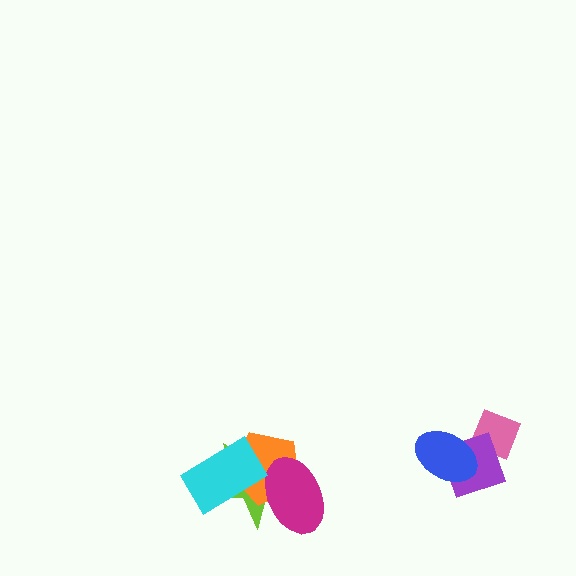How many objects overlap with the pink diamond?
2 objects overlap with the pink diamond.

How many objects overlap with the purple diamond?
2 objects overlap with the purple diamond.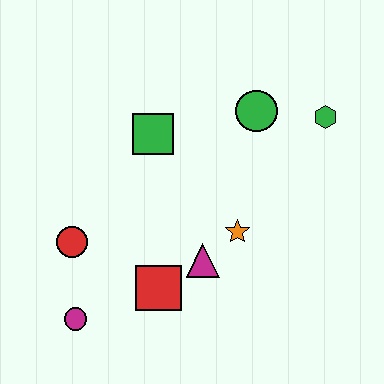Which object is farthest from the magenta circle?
The green hexagon is farthest from the magenta circle.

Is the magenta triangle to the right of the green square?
Yes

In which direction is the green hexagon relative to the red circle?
The green hexagon is to the right of the red circle.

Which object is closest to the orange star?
The magenta triangle is closest to the orange star.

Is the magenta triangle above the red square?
Yes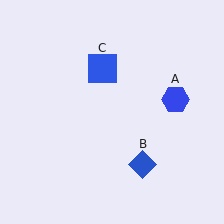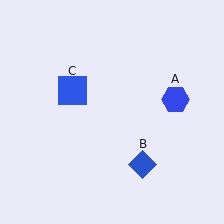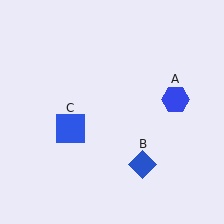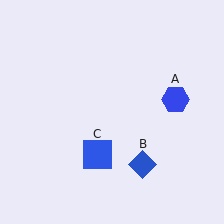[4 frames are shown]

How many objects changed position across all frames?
1 object changed position: blue square (object C).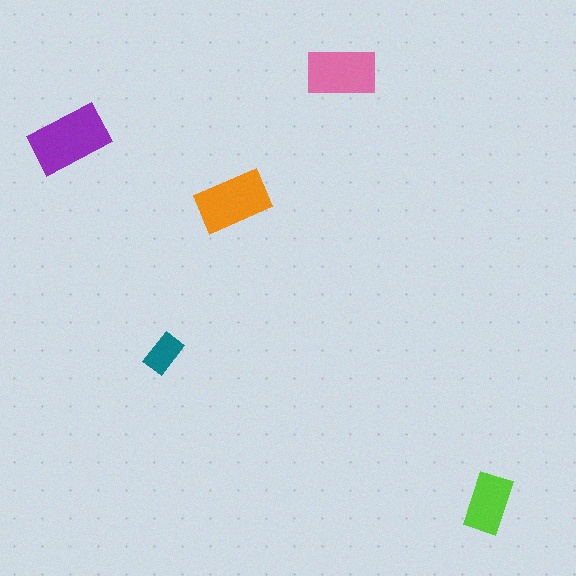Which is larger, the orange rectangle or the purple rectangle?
The purple one.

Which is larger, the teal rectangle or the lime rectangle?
The lime one.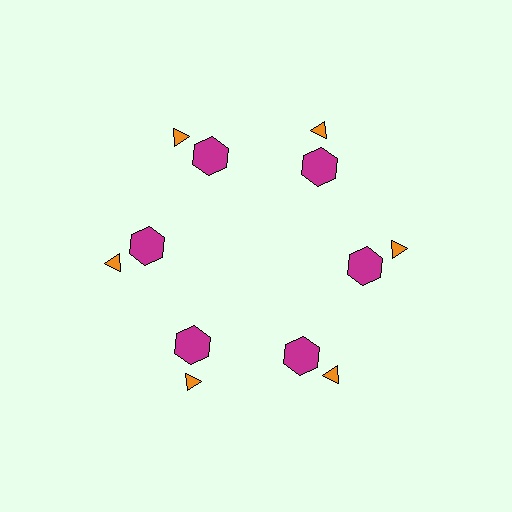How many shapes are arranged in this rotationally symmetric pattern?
There are 12 shapes, arranged in 6 groups of 2.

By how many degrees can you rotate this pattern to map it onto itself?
The pattern maps onto itself every 60 degrees of rotation.